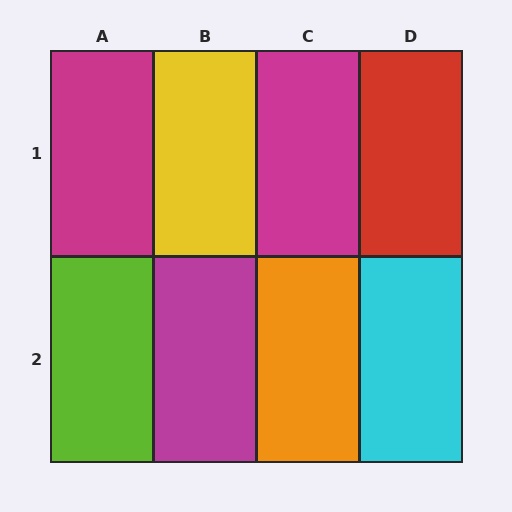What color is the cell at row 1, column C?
Magenta.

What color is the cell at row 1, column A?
Magenta.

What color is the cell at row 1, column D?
Red.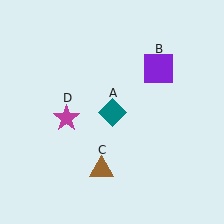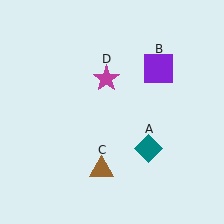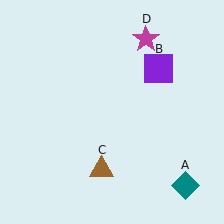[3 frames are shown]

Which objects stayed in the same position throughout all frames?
Purple square (object B) and brown triangle (object C) remained stationary.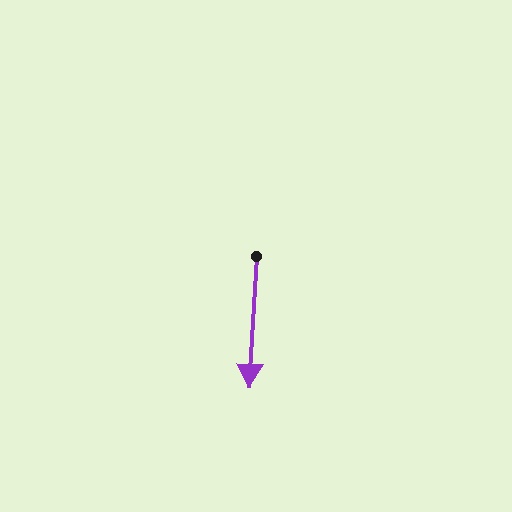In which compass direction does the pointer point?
South.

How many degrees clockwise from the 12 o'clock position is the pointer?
Approximately 183 degrees.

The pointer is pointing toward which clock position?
Roughly 6 o'clock.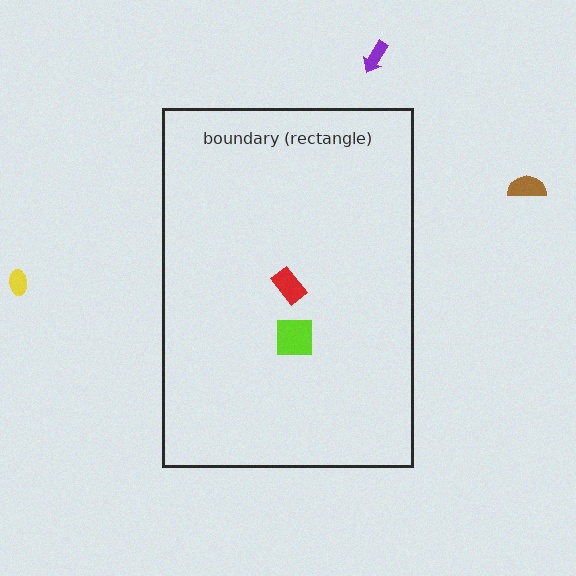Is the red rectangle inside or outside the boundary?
Inside.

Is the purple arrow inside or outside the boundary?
Outside.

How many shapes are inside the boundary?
2 inside, 3 outside.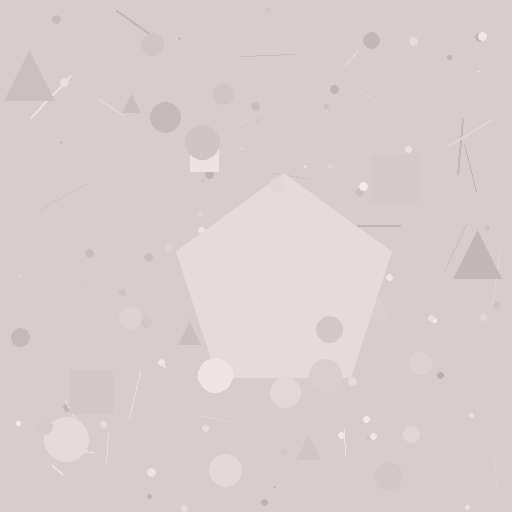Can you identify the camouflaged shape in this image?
The camouflaged shape is a pentagon.